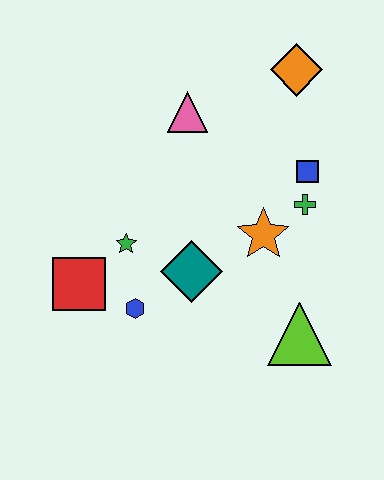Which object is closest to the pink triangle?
The orange diamond is closest to the pink triangle.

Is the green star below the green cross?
Yes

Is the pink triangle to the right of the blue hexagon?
Yes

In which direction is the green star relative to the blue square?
The green star is to the left of the blue square.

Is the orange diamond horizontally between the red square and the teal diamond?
No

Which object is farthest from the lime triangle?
The orange diamond is farthest from the lime triangle.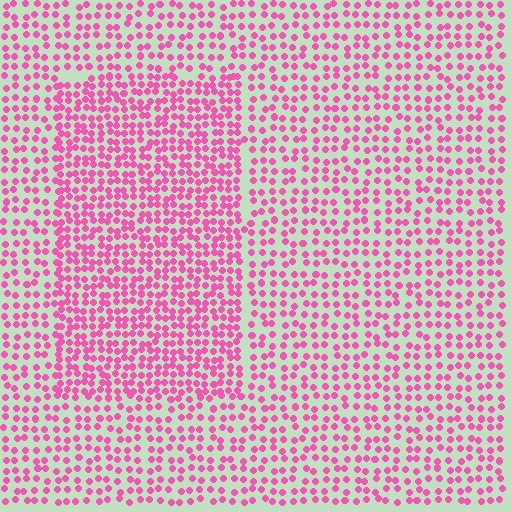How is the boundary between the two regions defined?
The boundary is defined by a change in element density (approximately 1.6x ratio). All elements are the same color, size, and shape.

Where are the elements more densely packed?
The elements are more densely packed inside the rectangle boundary.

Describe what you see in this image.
The image contains small pink elements arranged at two different densities. A rectangle-shaped region is visible where the elements are more densely packed than the surrounding area.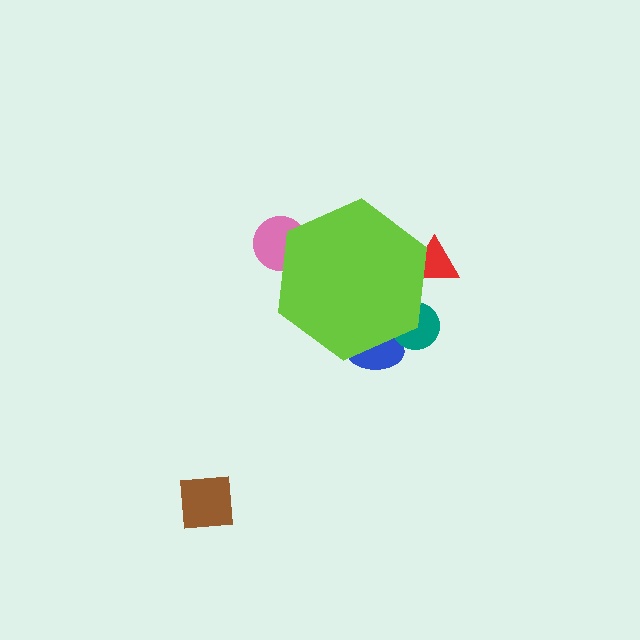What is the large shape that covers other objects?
A lime hexagon.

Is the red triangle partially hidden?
Yes, the red triangle is partially hidden behind the lime hexagon.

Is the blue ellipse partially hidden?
Yes, the blue ellipse is partially hidden behind the lime hexagon.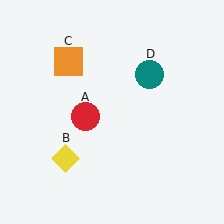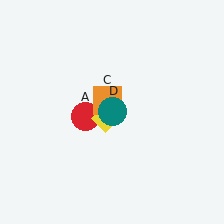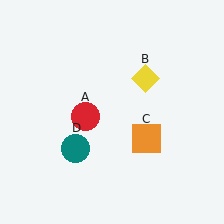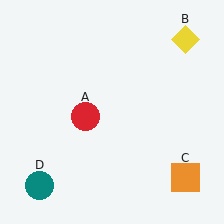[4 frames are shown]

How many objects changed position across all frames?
3 objects changed position: yellow diamond (object B), orange square (object C), teal circle (object D).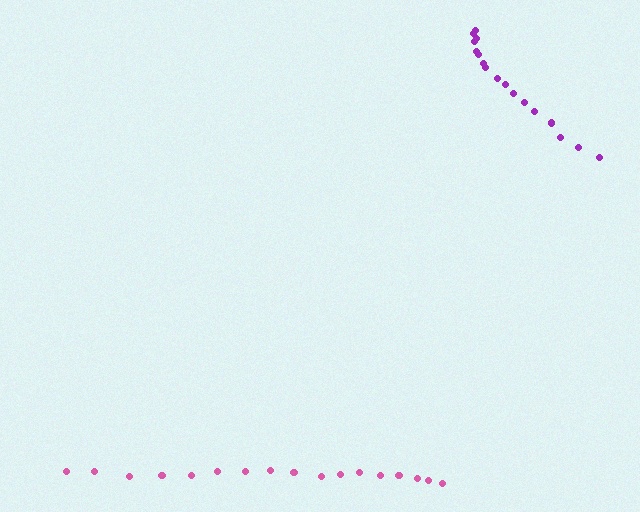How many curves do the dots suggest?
There are 2 distinct paths.